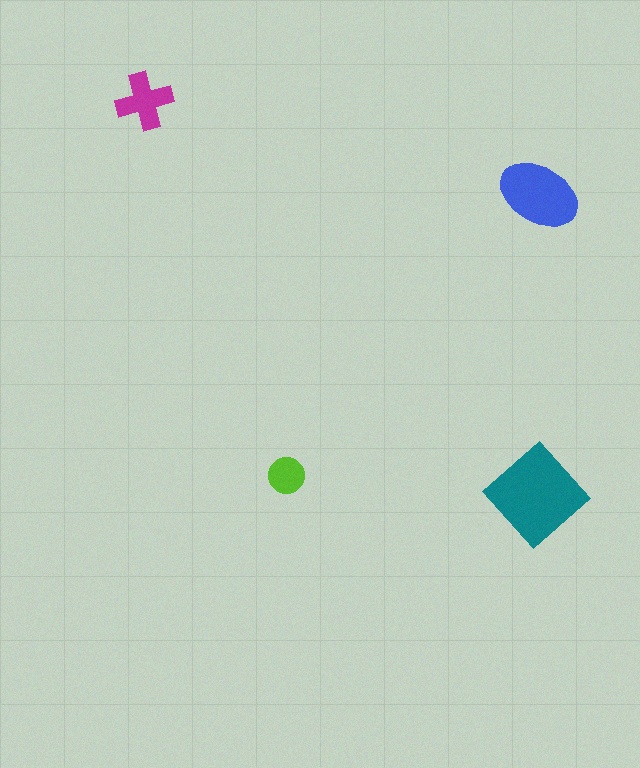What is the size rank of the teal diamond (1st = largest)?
1st.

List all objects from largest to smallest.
The teal diamond, the blue ellipse, the magenta cross, the lime circle.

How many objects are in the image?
There are 4 objects in the image.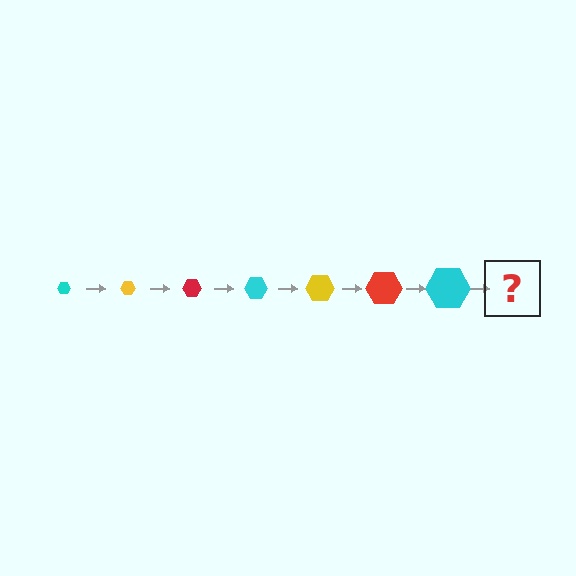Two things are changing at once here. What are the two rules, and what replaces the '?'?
The two rules are that the hexagon grows larger each step and the color cycles through cyan, yellow, and red. The '?' should be a yellow hexagon, larger than the previous one.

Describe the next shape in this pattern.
It should be a yellow hexagon, larger than the previous one.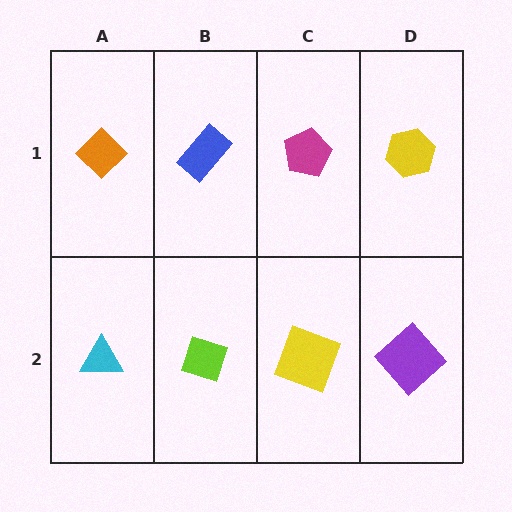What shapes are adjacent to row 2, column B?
A blue rectangle (row 1, column B), a cyan triangle (row 2, column A), a yellow square (row 2, column C).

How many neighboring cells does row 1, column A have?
2.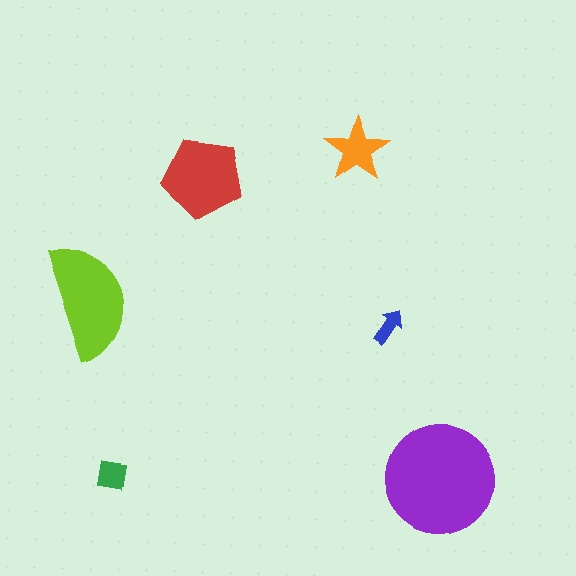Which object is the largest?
The purple circle.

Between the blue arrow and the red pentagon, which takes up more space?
The red pentagon.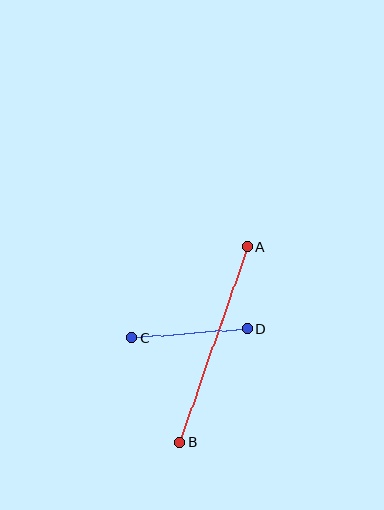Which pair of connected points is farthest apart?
Points A and B are farthest apart.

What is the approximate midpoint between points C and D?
The midpoint is at approximately (189, 333) pixels.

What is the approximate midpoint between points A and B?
The midpoint is at approximately (214, 344) pixels.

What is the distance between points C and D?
The distance is approximately 116 pixels.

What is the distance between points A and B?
The distance is approximately 206 pixels.